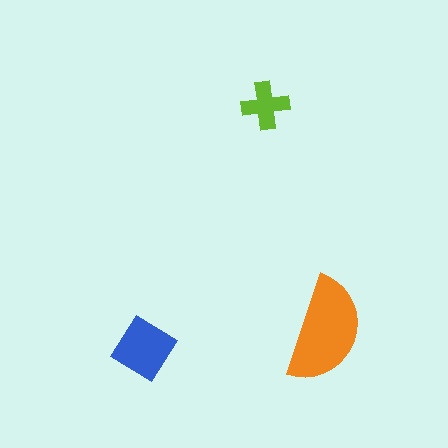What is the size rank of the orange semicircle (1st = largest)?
1st.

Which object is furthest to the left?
The blue diamond is leftmost.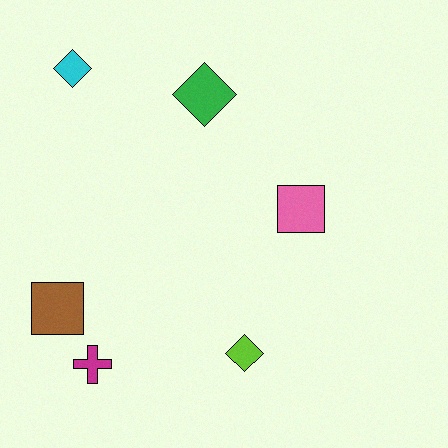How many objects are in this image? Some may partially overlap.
There are 6 objects.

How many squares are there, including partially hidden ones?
There are 2 squares.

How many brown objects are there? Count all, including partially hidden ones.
There is 1 brown object.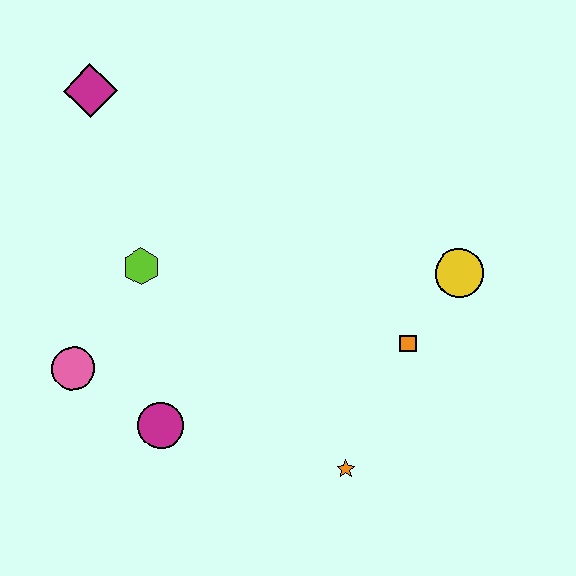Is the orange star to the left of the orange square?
Yes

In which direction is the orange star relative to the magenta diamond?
The orange star is below the magenta diamond.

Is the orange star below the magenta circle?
Yes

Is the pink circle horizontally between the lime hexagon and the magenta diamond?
No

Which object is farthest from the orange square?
The magenta diamond is farthest from the orange square.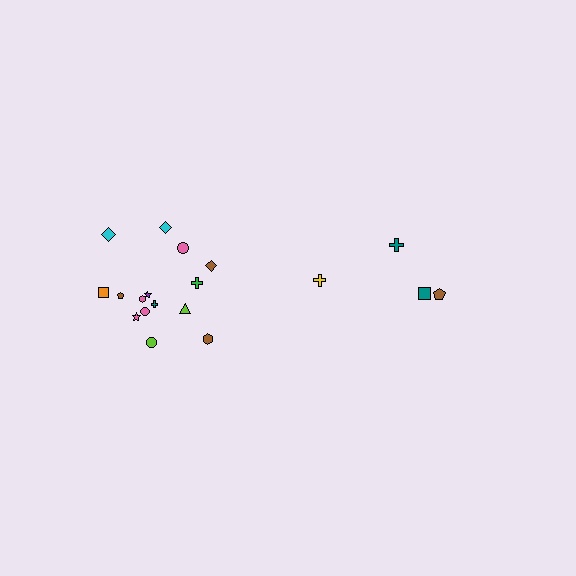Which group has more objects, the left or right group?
The left group.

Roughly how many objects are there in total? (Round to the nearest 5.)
Roughly 20 objects in total.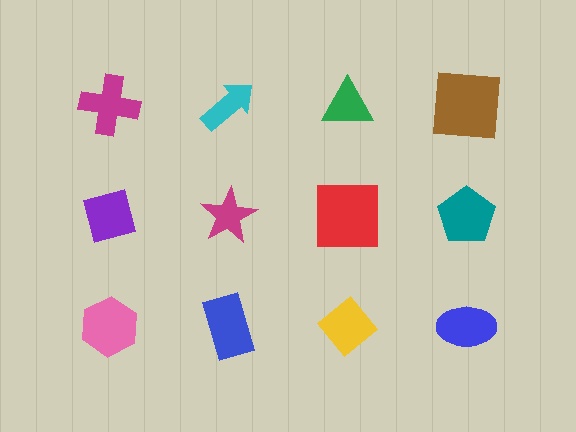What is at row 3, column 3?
A yellow diamond.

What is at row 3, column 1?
A pink hexagon.